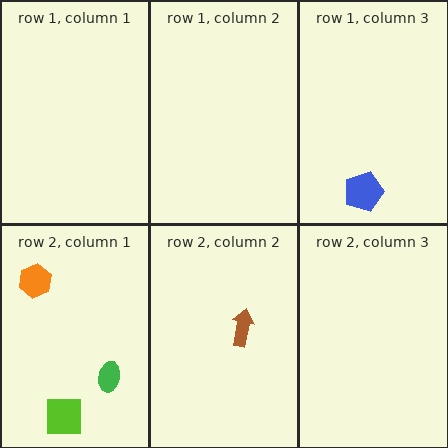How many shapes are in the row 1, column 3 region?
1.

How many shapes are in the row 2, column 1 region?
3.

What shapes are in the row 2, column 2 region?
The brown arrow.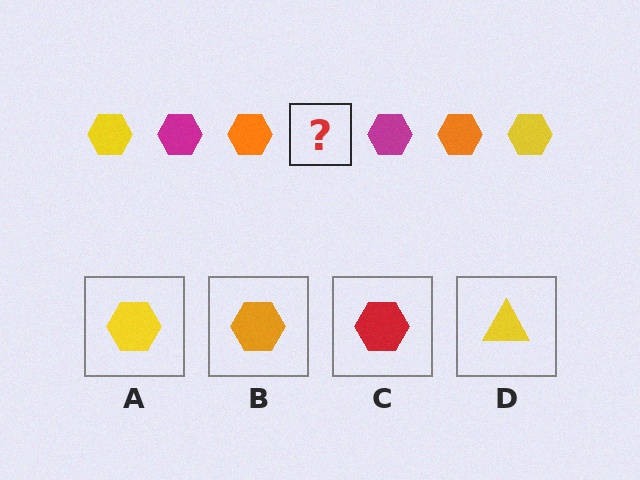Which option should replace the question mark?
Option A.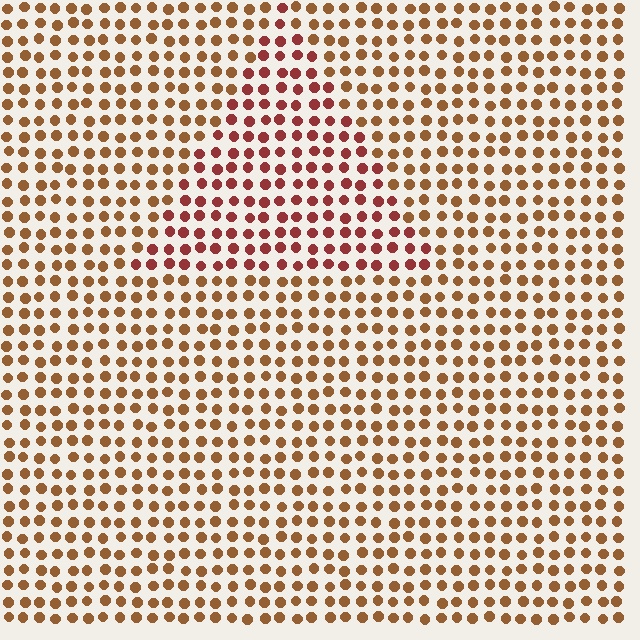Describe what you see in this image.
The image is filled with small brown elements in a uniform arrangement. A triangle-shaped region is visible where the elements are tinted to a slightly different hue, forming a subtle color boundary.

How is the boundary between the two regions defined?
The boundary is defined purely by a slight shift in hue (about 30 degrees). Spacing, size, and orientation are identical on both sides.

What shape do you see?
I see a triangle.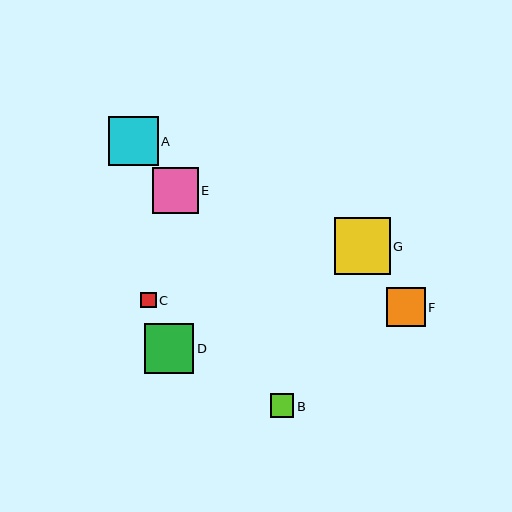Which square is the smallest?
Square C is the smallest with a size of approximately 16 pixels.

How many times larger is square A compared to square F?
Square A is approximately 1.3 times the size of square F.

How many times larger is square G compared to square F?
Square G is approximately 1.4 times the size of square F.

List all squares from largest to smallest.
From largest to smallest: G, D, A, E, F, B, C.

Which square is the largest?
Square G is the largest with a size of approximately 56 pixels.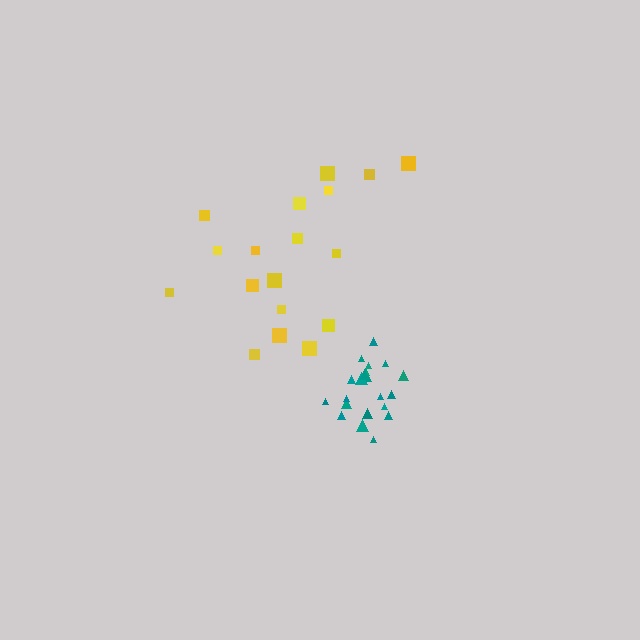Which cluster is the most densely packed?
Teal.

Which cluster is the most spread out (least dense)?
Yellow.